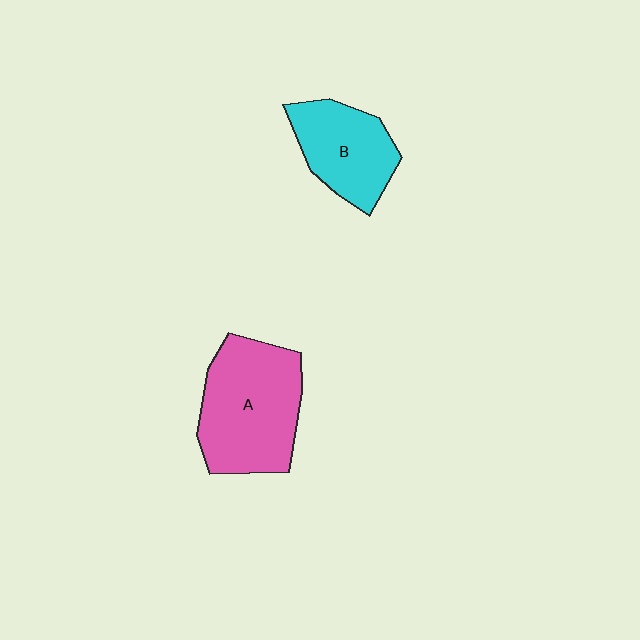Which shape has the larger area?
Shape A (pink).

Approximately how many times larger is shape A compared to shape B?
Approximately 1.5 times.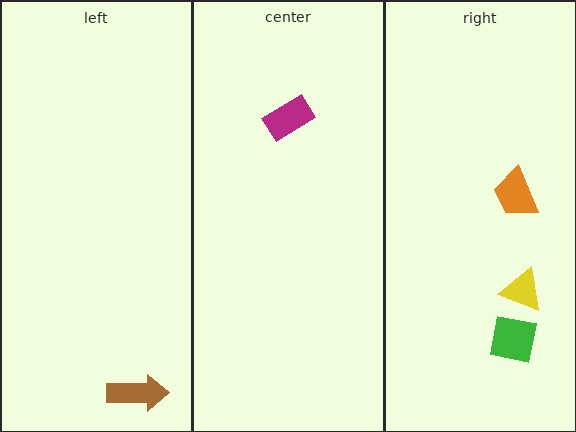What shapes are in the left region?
The brown arrow.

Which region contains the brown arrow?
The left region.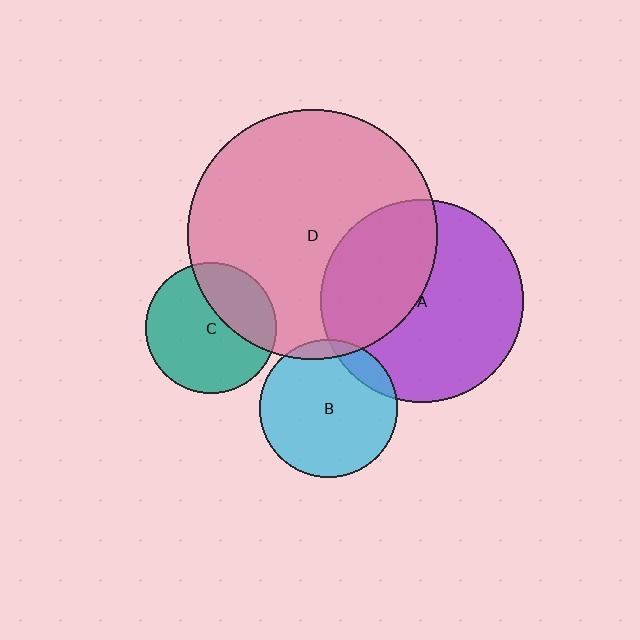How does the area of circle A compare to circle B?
Approximately 2.2 times.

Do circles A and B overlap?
Yes.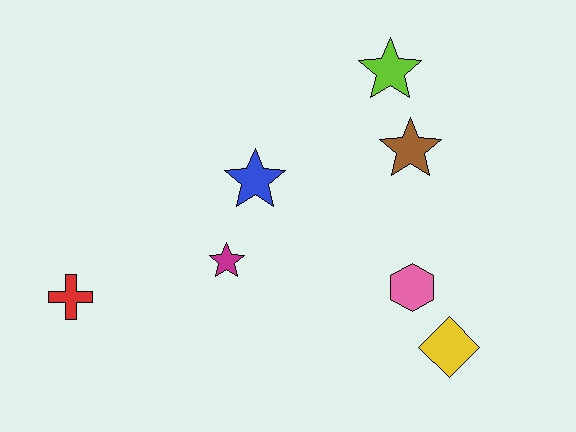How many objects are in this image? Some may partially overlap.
There are 7 objects.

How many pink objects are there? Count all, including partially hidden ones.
There is 1 pink object.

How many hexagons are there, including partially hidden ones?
There is 1 hexagon.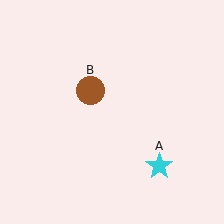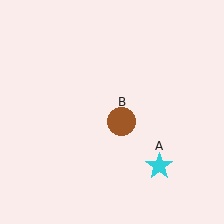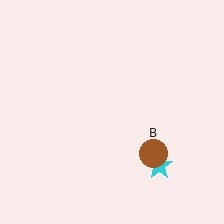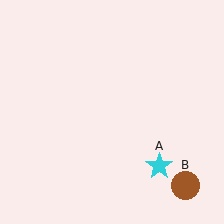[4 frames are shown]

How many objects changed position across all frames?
1 object changed position: brown circle (object B).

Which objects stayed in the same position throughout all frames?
Cyan star (object A) remained stationary.